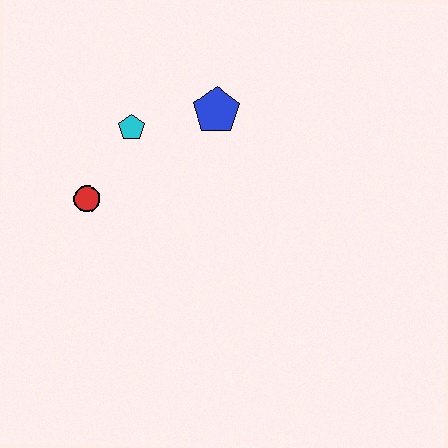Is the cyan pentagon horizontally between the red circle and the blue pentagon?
Yes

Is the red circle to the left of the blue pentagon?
Yes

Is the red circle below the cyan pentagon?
Yes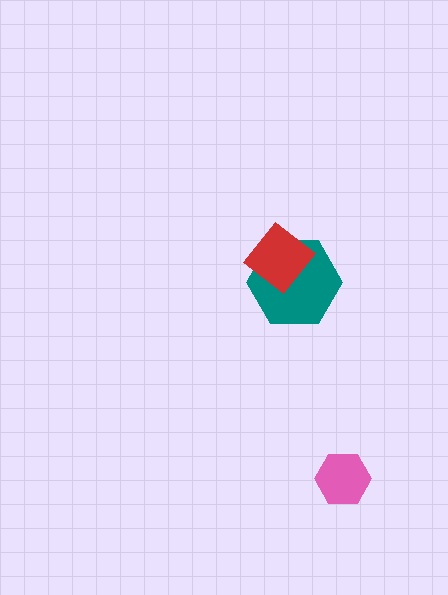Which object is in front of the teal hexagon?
The red diamond is in front of the teal hexagon.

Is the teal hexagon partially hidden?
Yes, it is partially covered by another shape.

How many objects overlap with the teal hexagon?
1 object overlaps with the teal hexagon.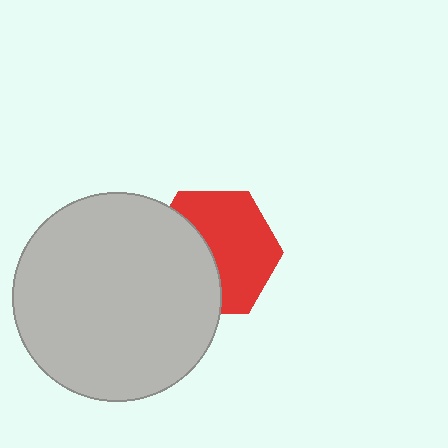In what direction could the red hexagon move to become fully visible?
The red hexagon could move right. That would shift it out from behind the light gray circle entirely.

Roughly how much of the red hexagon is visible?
About half of it is visible (roughly 58%).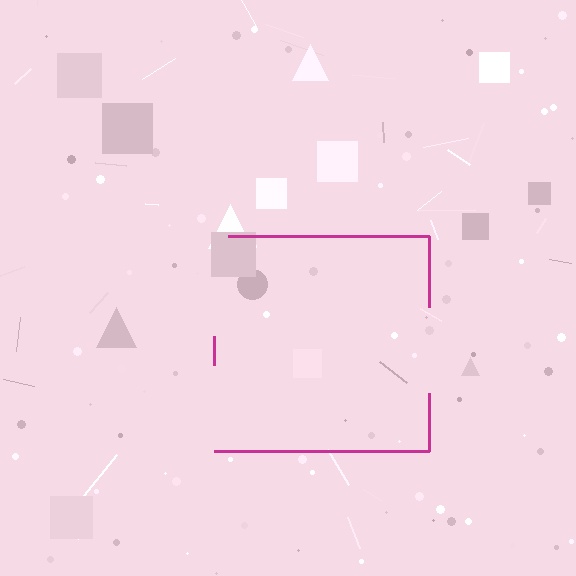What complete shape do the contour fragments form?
The contour fragments form a square.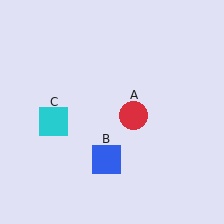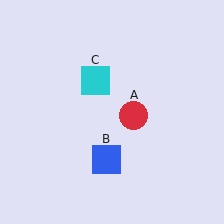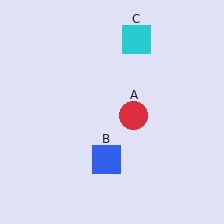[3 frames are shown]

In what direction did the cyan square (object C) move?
The cyan square (object C) moved up and to the right.